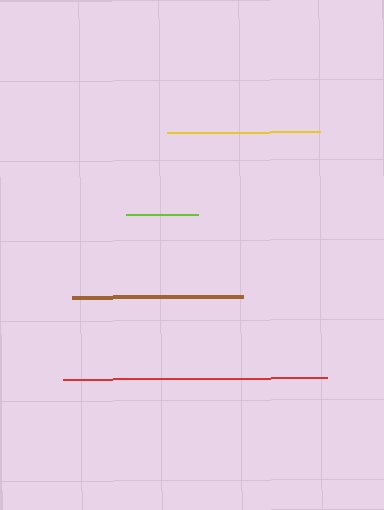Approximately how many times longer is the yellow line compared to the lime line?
The yellow line is approximately 2.1 times the length of the lime line.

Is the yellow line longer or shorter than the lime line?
The yellow line is longer than the lime line.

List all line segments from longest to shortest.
From longest to shortest: red, brown, yellow, lime.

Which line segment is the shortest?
The lime line is the shortest at approximately 72 pixels.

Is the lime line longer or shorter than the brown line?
The brown line is longer than the lime line.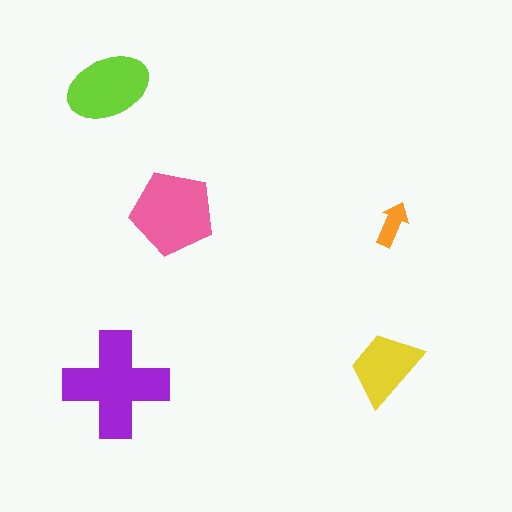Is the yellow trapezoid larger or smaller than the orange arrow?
Larger.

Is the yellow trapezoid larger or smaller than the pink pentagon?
Smaller.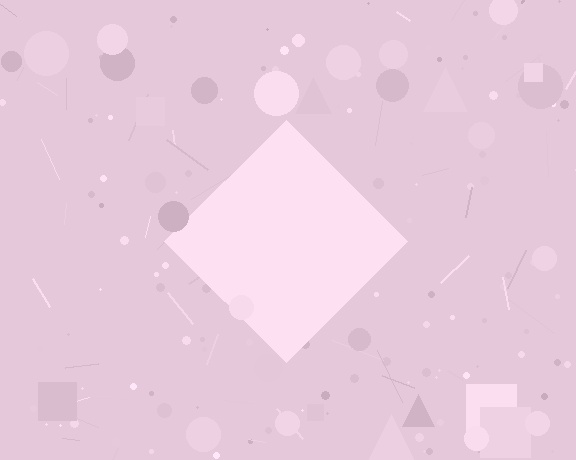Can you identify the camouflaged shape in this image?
The camouflaged shape is a diamond.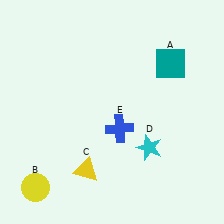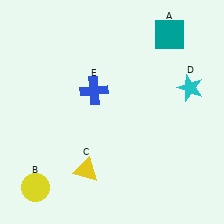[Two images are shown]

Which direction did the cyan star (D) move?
The cyan star (D) moved up.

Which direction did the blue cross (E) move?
The blue cross (E) moved up.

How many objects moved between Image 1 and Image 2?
3 objects moved between the two images.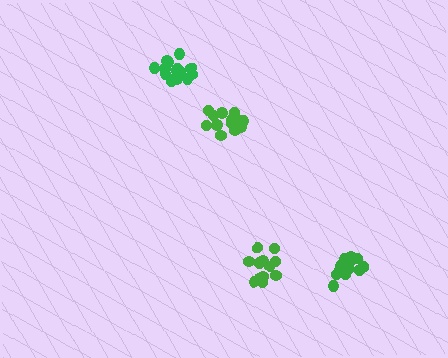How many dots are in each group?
Group 1: 16 dots, Group 2: 12 dots, Group 3: 15 dots, Group 4: 16 dots (59 total).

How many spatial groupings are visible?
There are 4 spatial groupings.